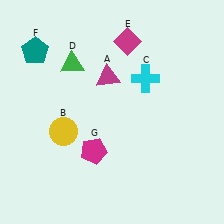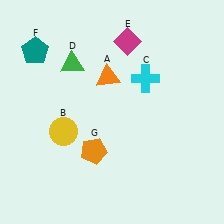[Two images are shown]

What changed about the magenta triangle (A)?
In Image 1, A is magenta. In Image 2, it changed to orange.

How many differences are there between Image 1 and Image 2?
There are 2 differences between the two images.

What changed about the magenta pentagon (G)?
In Image 1, G is magenta. In Image 2, it changed to orange.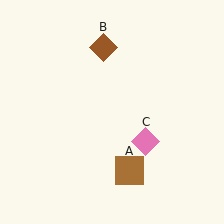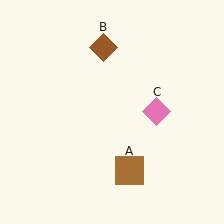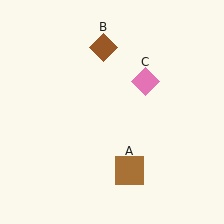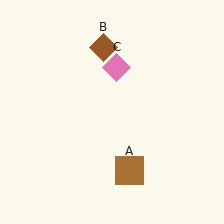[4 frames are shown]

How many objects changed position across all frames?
1 object changed position: pink diamond (object C).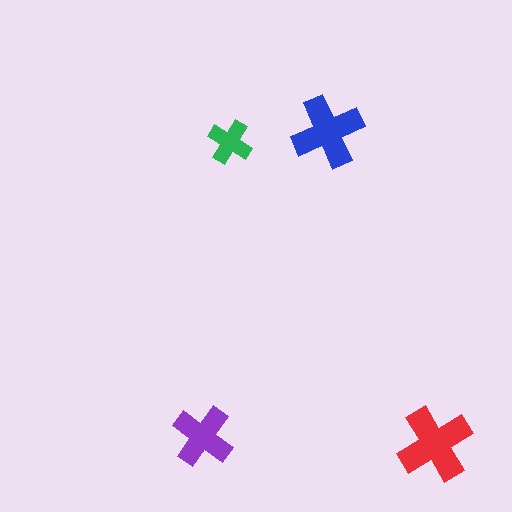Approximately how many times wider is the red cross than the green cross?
About 1.5 times wider.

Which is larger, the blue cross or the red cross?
The red one.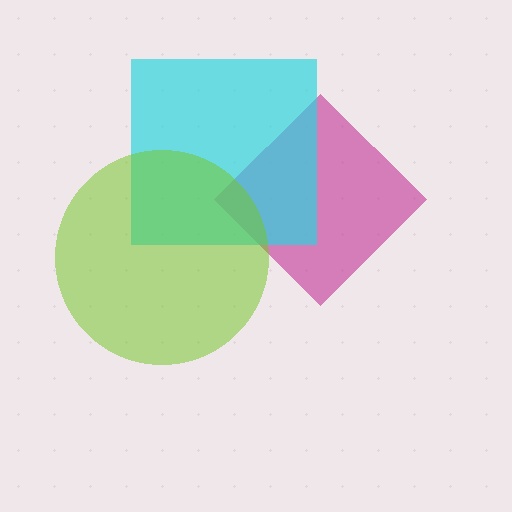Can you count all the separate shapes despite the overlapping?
Yes, there are 3 separate shapes.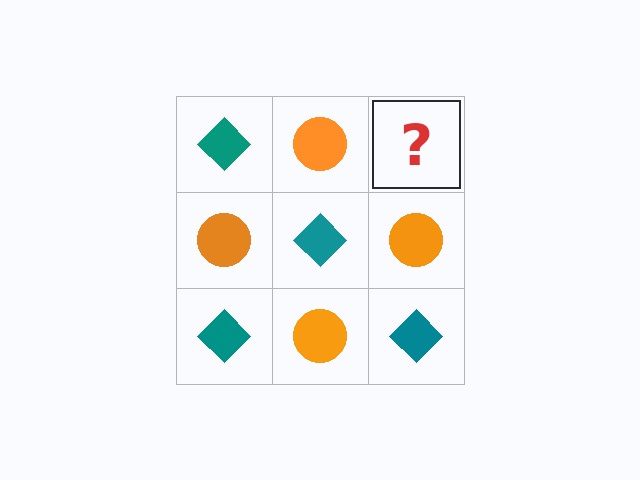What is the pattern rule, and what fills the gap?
The rule is that it alternates teal diamond and orange circle in a checkerboard pattern. The gap should be filled with a teal diamond.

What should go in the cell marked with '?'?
The missing cell should contain a teal diamond.